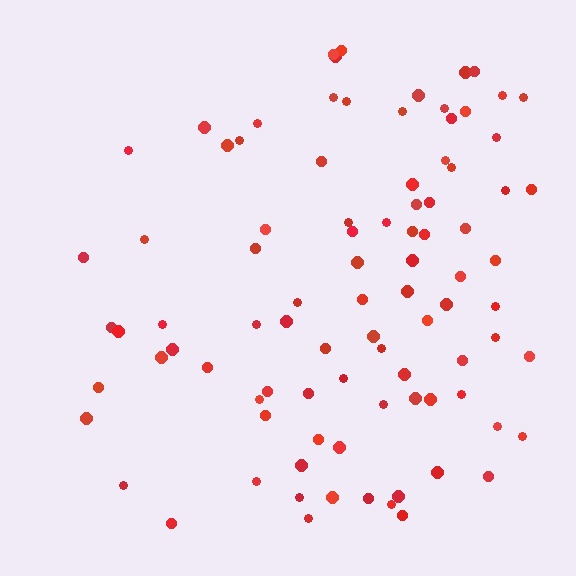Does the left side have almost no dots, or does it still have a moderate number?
Still a moderate number, just noticeably fewer than the right.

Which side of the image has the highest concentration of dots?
The right.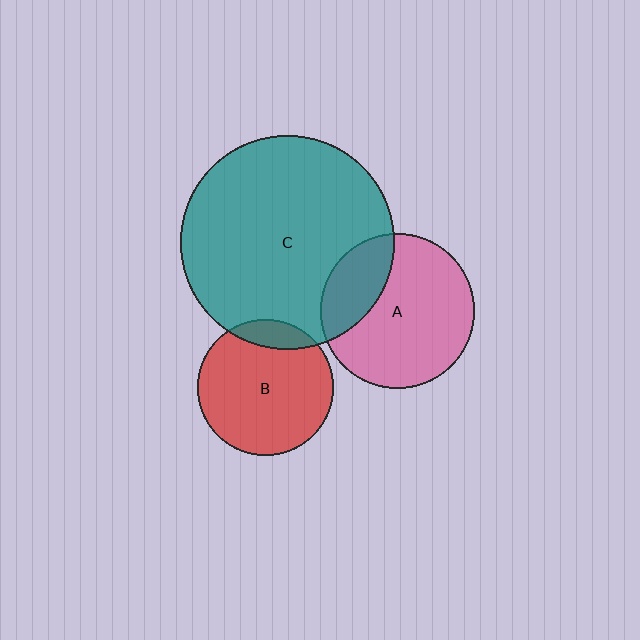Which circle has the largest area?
Circle C (teal).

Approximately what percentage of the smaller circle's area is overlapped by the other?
Approximately 10%.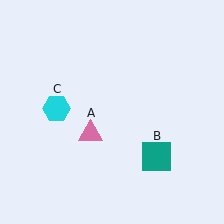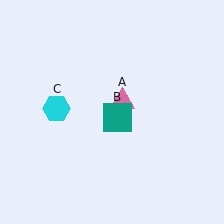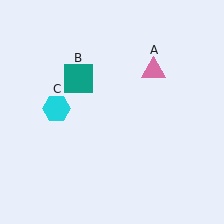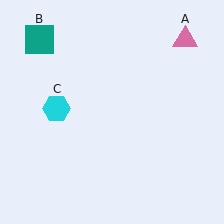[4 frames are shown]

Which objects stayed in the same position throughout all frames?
Cyan hexagon (object C) remained stationary.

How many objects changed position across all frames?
2 objects changed position: pink triangle (object A), teal square (object B).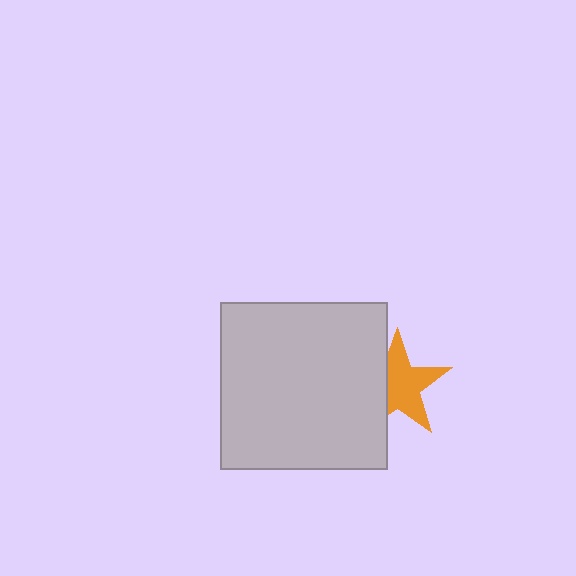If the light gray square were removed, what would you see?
You would see the complete orange star.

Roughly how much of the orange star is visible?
Most of it is visible (roughly 68%).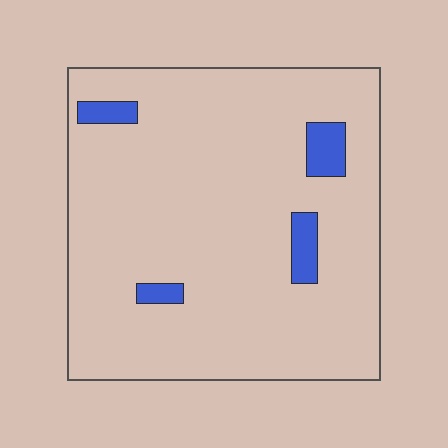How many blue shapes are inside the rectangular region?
4.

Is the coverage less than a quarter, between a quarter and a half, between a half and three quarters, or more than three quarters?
Less than a quarter.